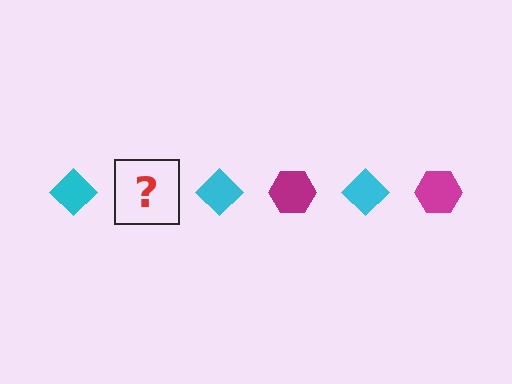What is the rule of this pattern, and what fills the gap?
The rule is that the pattern alternates between cyan diamond and magenta hexagon. The gap should be filled with a magenta hexagon.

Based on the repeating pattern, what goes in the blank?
The blank should be a magenta hexagon.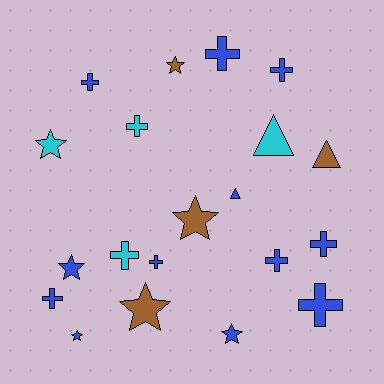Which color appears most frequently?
Blue, with 12 objects.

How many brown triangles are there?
There is 1 brown triangle.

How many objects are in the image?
There are 20 objects.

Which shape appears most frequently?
Cross, with 10 objects.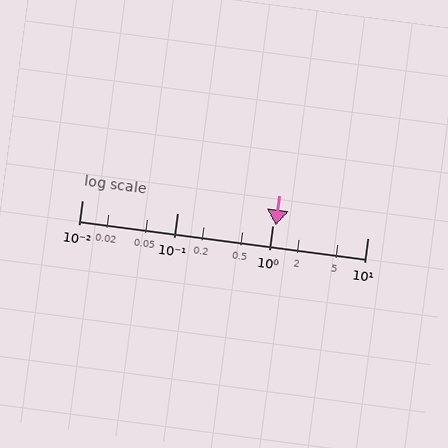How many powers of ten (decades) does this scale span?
The scale spans 3 decades, from 0.01 to 10.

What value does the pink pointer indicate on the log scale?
The pointer indicates approximately 1.1.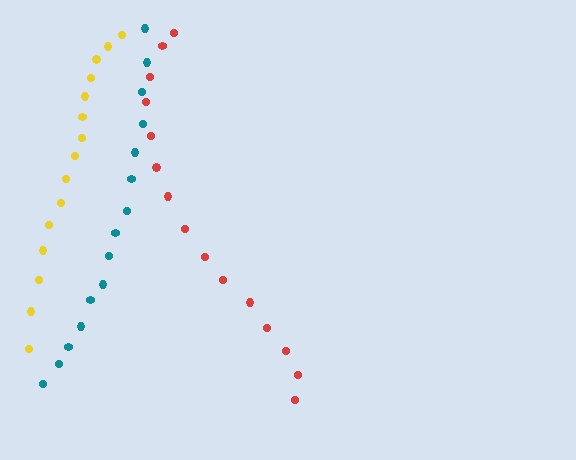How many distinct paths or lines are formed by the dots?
There are 3 distinct paths.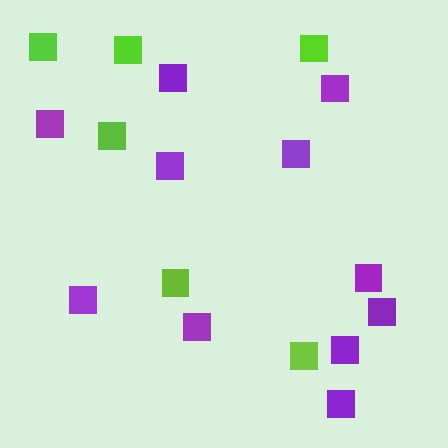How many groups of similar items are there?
There are 2 groups: one group of lime squares (6) and one group of purple squares (11).